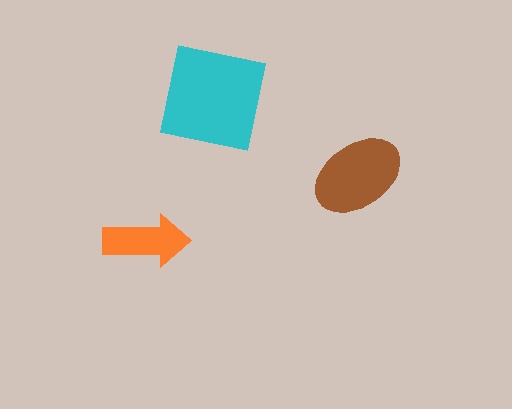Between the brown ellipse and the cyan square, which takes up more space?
The cyan square.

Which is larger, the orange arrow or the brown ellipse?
The brown ellipse.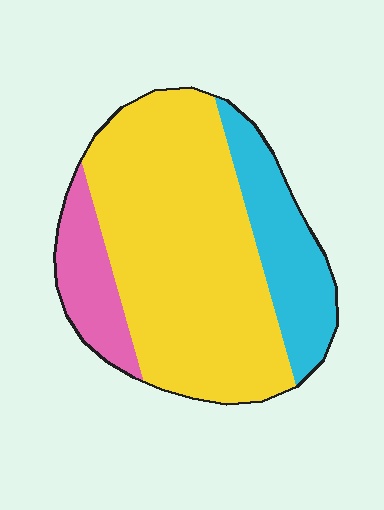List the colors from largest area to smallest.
From largest to smallest: yellow, cyan, pink.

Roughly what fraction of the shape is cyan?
Cyan takes up about one fifth (1/5) of the shape.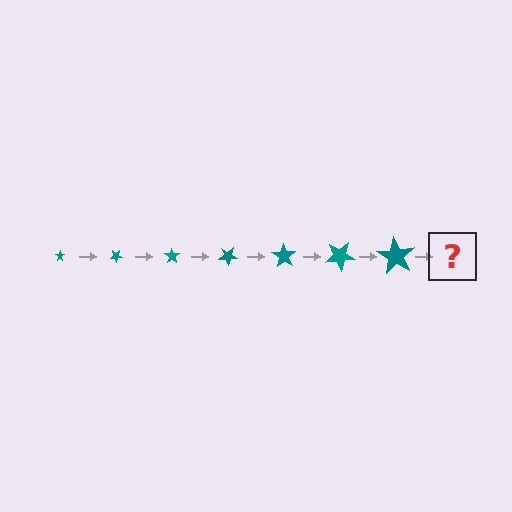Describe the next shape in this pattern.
It should be a star, larger than the previous one and rotated 245 degrees from the start.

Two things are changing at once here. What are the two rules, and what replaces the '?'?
The two rules are that the star grows larger each step and it rotates 35 degrees each step. The '?' should be a star, larger than the previous one and rotated 245 degrees from the start.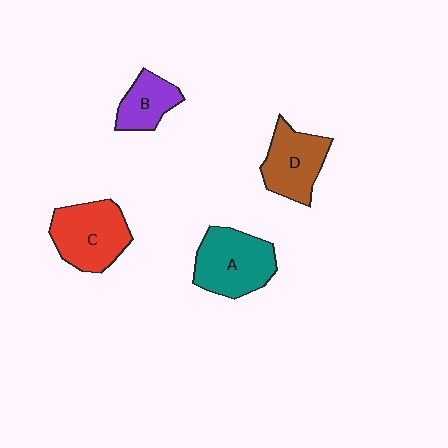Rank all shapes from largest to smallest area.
From largest to smallest: A (teal), C (red), D (brown), B (purple).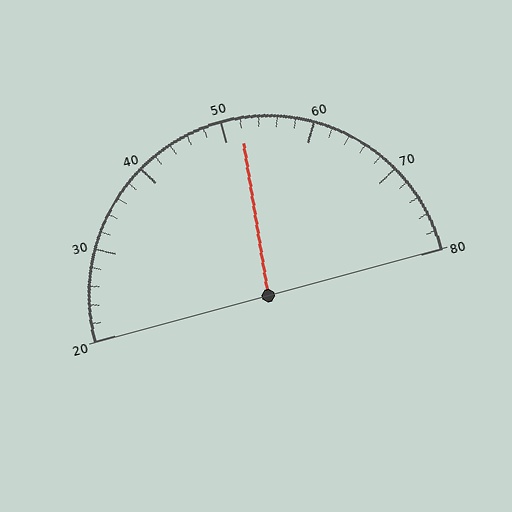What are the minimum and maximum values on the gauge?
The gauge ranges from 20 to 80.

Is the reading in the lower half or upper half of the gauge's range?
The reading is in the upper half of the range (20 to 80).